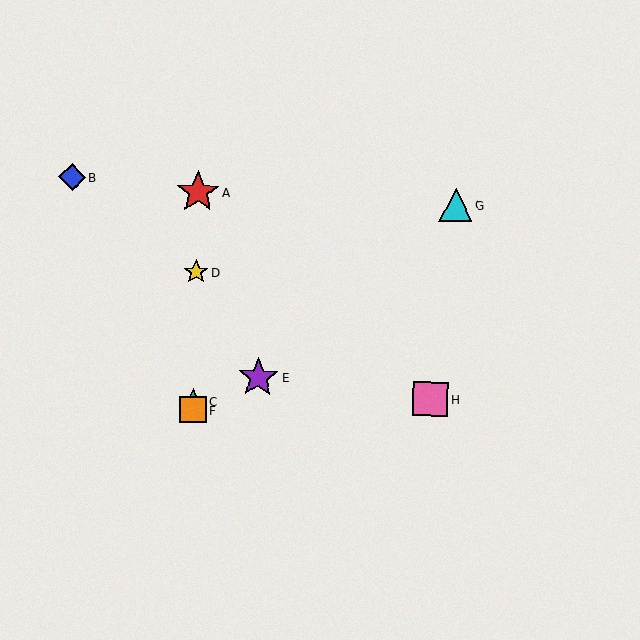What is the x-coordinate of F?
Object F is at x≈193.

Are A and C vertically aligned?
Yes, both are at x≈198.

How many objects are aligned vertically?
4 objects (A, C, D, F) are aligned vertically.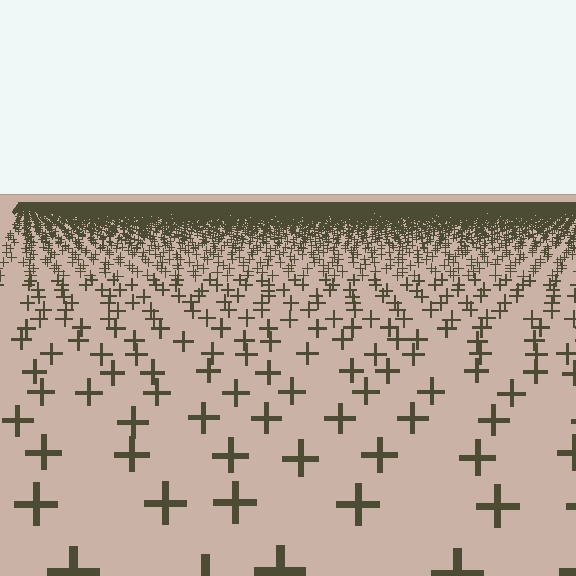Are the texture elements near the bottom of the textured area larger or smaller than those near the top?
Larger. Near the bottom, elements are closer to the viewer and appear at a bigger on-screen size.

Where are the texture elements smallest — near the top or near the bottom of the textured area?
Near the top.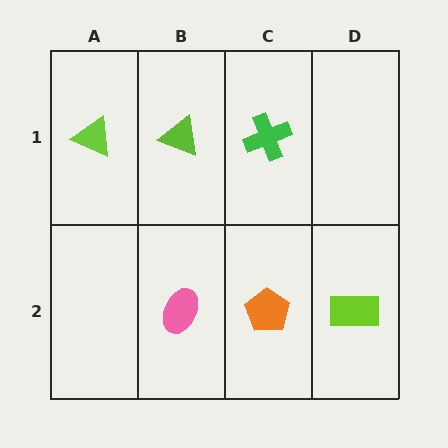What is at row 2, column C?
An orange pentagon.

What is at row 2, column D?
A lime rectangle.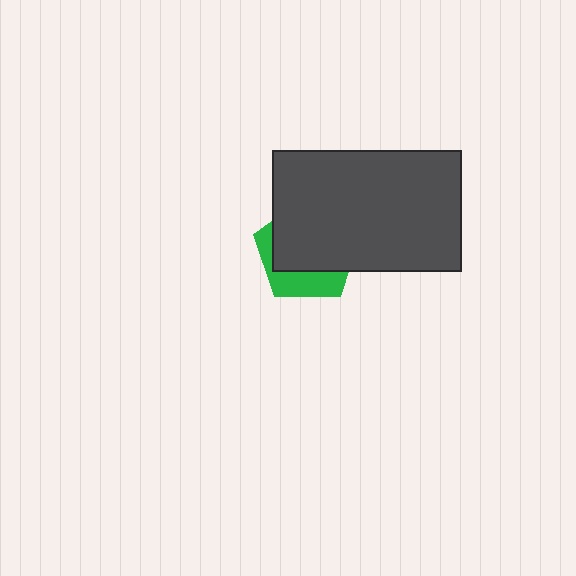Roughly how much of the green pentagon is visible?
A small part of it is visible (roughly 33%).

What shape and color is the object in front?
The object in front is a dark gray rectangle.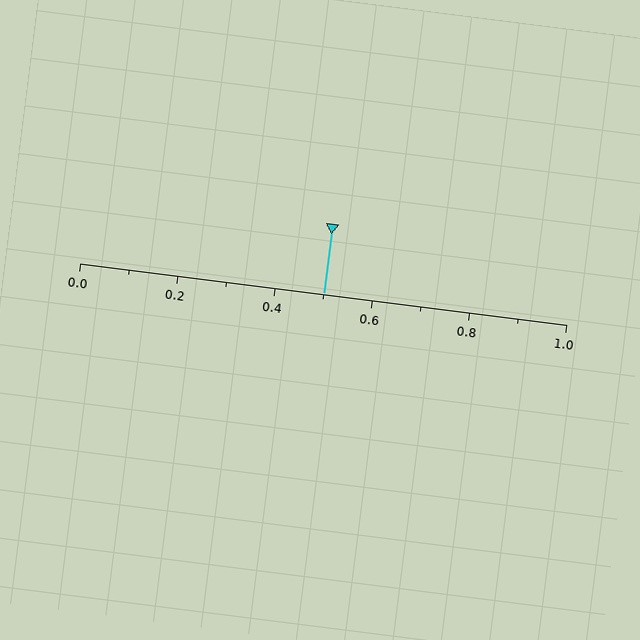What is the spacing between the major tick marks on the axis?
The major ticks are spaced 0.2 apart.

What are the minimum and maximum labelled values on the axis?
The axis runs from 0.0 to 1.0.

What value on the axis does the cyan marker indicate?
The marker indicates approximately 0.5.